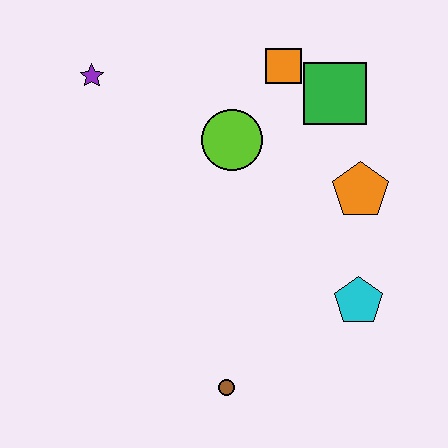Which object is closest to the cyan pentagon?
The orange pentagon is closest to the cyan pentagon.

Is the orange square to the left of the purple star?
No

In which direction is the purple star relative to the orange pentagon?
The purple star is to the left of the orange pentagon.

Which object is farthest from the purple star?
The cyan pentagon is farthest from the purple star.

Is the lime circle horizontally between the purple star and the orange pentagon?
Yes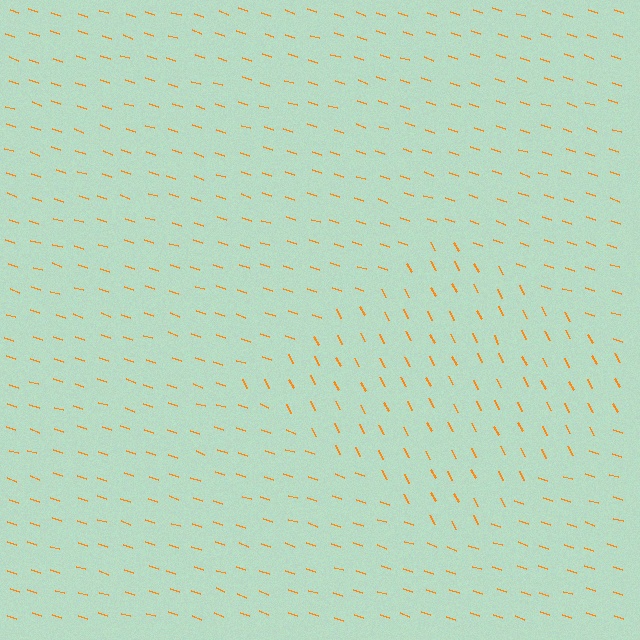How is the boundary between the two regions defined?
The boundary is defined purely by a change in line orientation (approximately 45 degrees difference). All lines are the same color and thickness.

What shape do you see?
I see a diamond.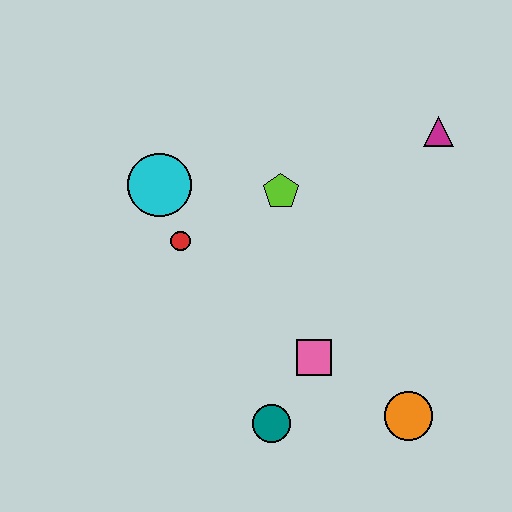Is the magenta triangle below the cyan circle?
No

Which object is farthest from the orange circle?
The cyan circle is farthest from the orange circle.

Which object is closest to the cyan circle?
The red circle is closest to the cyan circle.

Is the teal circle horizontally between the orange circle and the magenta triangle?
No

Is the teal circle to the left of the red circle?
No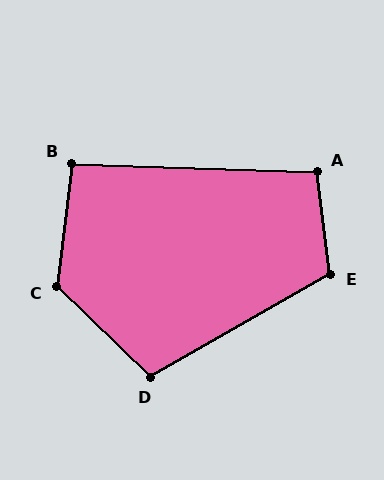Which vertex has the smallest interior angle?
B, at approximately 95 degrees.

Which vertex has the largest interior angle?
C, at approximately 127 degrees.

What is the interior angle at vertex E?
Approximately 112 degrees (obtuse).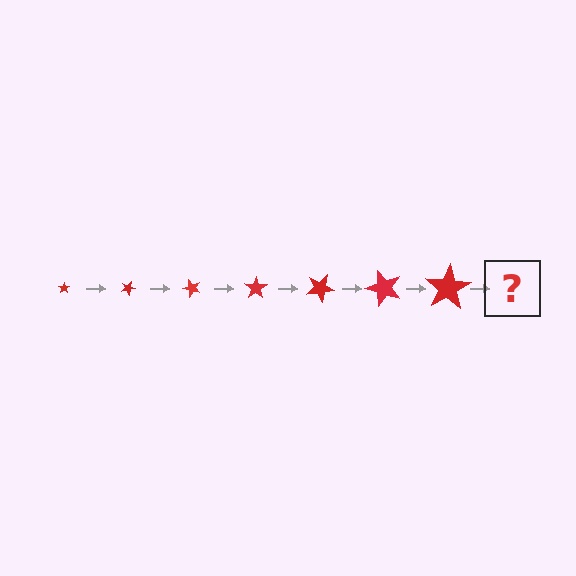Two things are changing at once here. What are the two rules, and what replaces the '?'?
The two rules are that the star grows larger each step and it rotates 25 degrees each step. The '?' should be a star, larger than the previous one and rotated 175 degrees from the start.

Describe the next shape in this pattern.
It should be a star, larger than the previous one and rotated 175 degrees from the start.